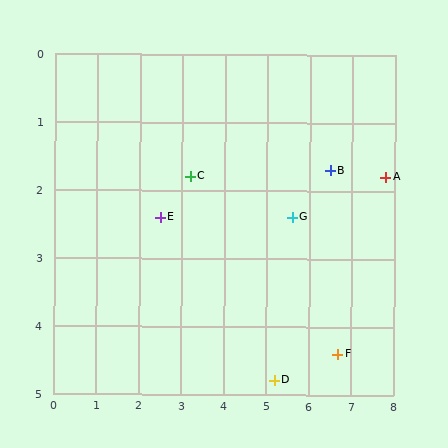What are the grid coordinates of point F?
Point F is at approximately (6.7, 4.4).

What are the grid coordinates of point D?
Point D is at approximately (5.2, 4.8).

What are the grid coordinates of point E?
Point E is at approximately (2.5, 2.4).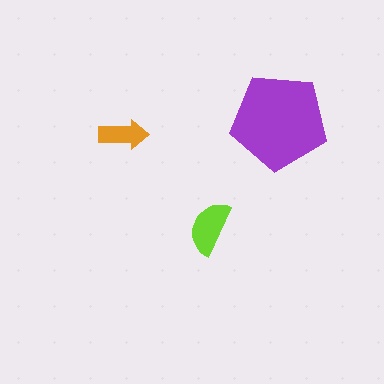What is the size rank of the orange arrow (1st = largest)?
3rd.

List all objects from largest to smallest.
The purple pentagon, the lime semicircle, the orange arrow.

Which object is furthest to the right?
The purple pentagon is rightmost.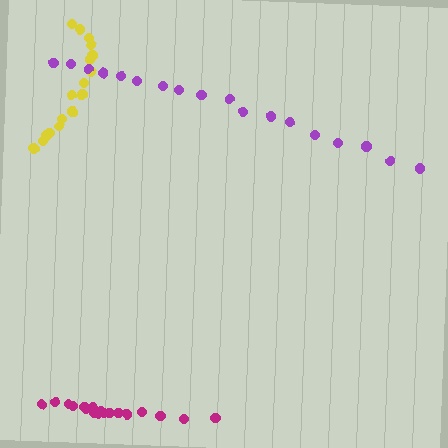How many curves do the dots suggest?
There are 3 distinct paths.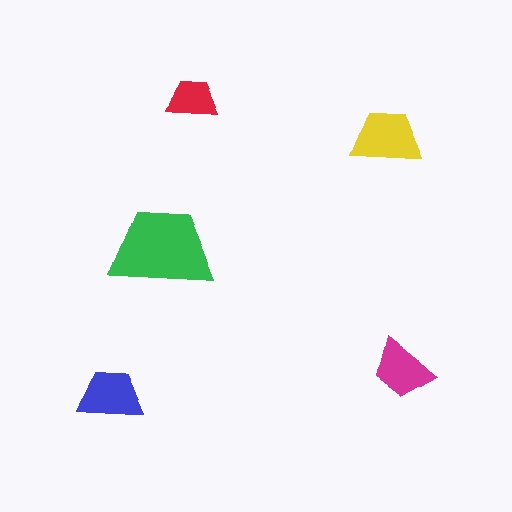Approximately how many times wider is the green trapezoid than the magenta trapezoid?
About 1.5 times wider.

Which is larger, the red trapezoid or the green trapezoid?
The green one.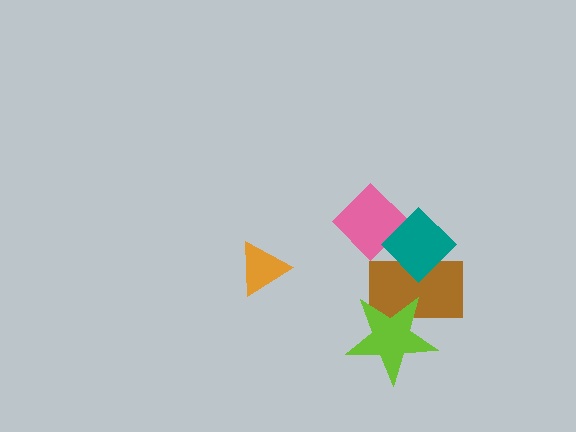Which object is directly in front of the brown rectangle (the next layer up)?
The lime star is directly in front of the brown rectangle.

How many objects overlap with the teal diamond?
2 objects overlap with the teal diamond.